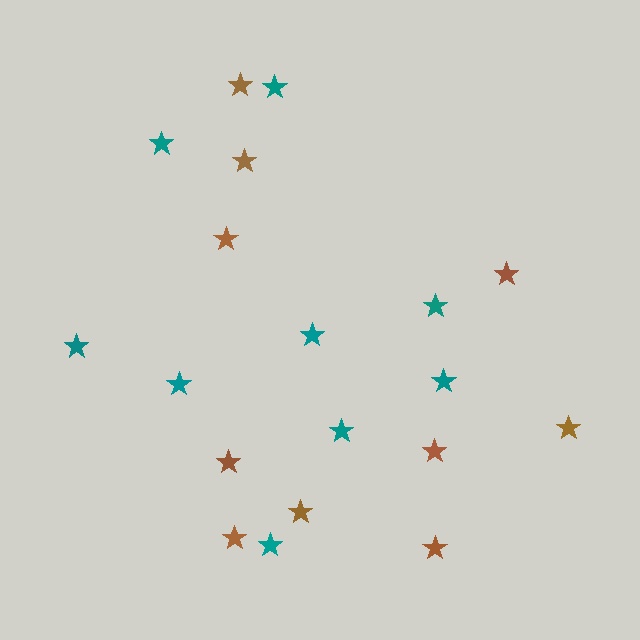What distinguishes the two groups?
There are 2 groups: one group of teal stars (9) and one group of brown stars (10).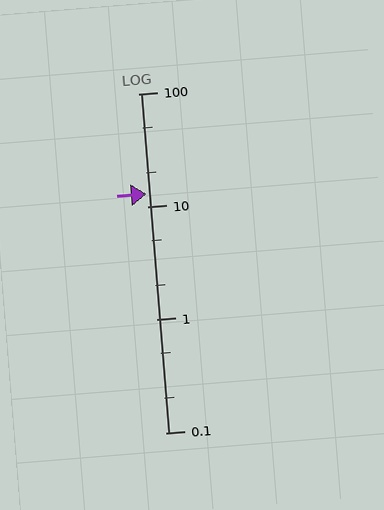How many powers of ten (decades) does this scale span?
The scale spans 3 decades, from 0.1 to 100.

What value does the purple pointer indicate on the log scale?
The pointer indicates approximately 13.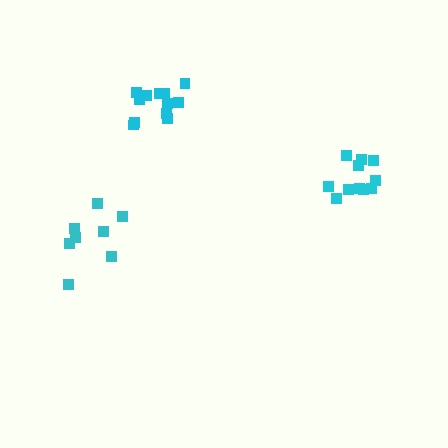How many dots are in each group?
Group 1: 11 dots, Group 2: 8 dots, Group 3: 12 dots (31 total).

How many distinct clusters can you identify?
There are 3 distinct clusters.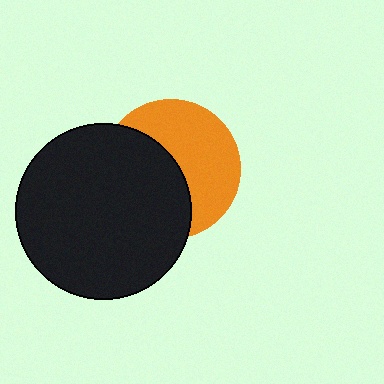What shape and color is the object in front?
The object in front is a black circle.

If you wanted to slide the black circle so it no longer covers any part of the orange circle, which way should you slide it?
Slide it left — that is the most direct way to separate the two shapes.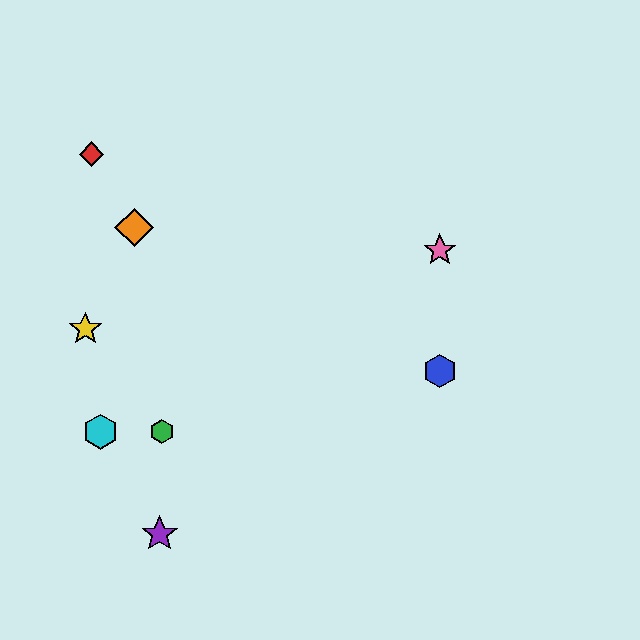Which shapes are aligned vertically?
The blue hexagon, the pink star are aligned vertically.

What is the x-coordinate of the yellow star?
The yellow star is at x≈85.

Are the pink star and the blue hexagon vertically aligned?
Yes, both are at x≈440.